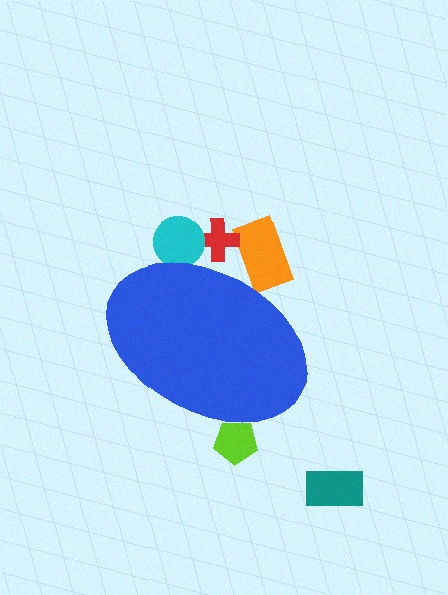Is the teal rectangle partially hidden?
No, the teal rectangle is fully visible.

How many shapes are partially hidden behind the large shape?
4 shapes are partially hidden.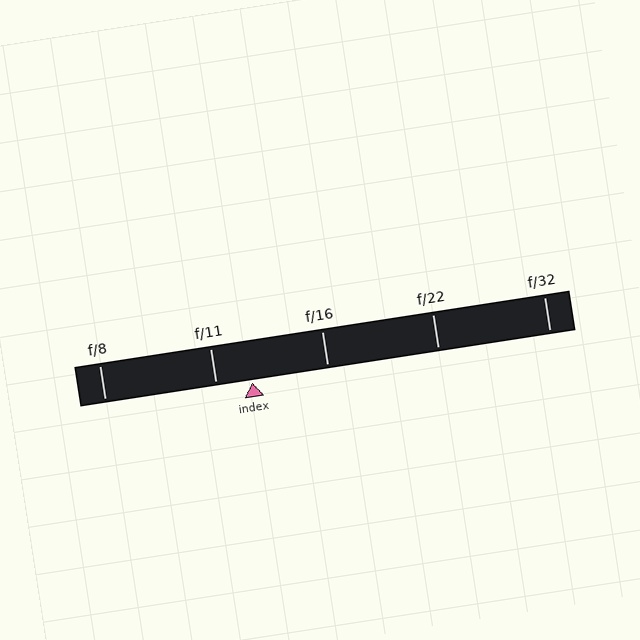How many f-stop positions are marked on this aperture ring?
There are 5 f-stop positions marked.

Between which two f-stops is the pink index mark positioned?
The index mark is between f/11 and f/16.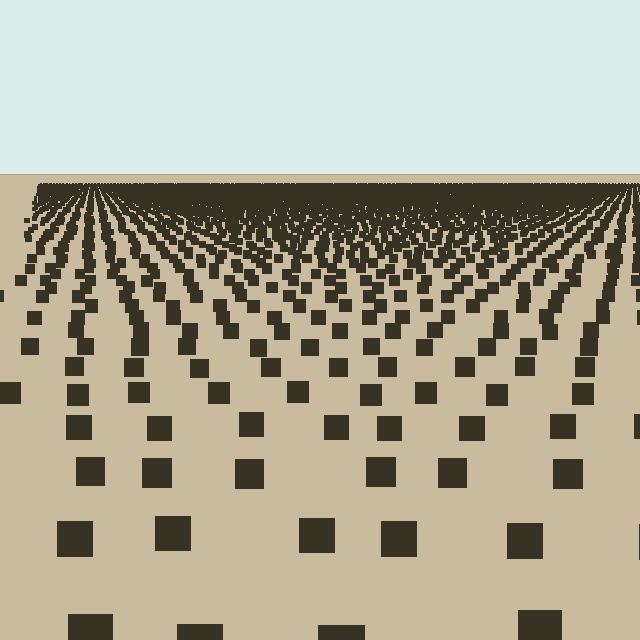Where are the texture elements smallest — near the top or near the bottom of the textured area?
Near the top.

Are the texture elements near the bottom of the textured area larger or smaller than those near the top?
Larger. Near the bottom, elements are closer to the viewer and appear at a bigger on-screen size.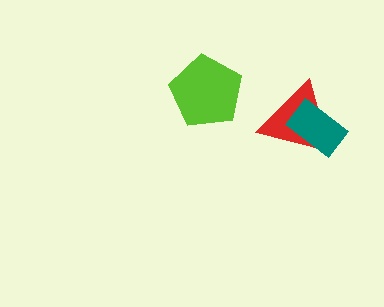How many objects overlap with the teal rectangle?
1 object overlaps with the teal rectangle.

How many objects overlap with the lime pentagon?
0 objects overlap with the lime pentagon.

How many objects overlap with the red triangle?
1 object overlaps with the red triangle.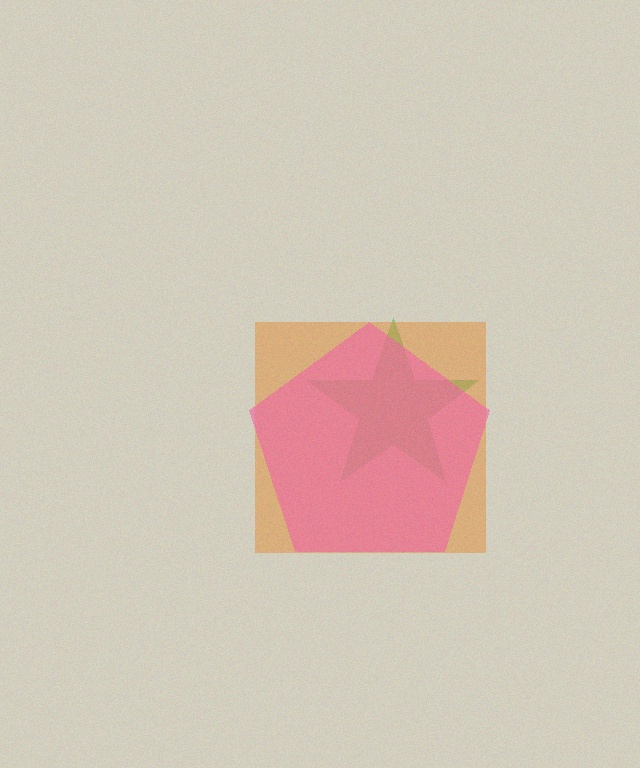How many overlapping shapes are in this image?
There are 3 overlapping shapes in the image.